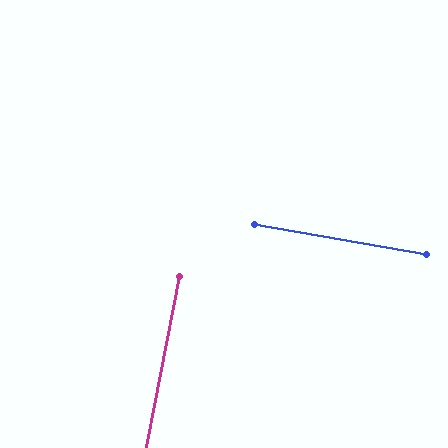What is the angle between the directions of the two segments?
Approximately 88 degrees.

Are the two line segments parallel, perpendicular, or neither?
Perpendicular — they meet at approximately 88°.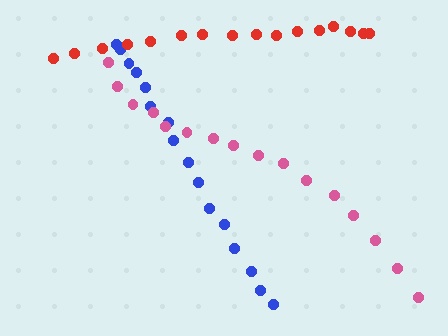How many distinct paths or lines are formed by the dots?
There are 3 distinct paths.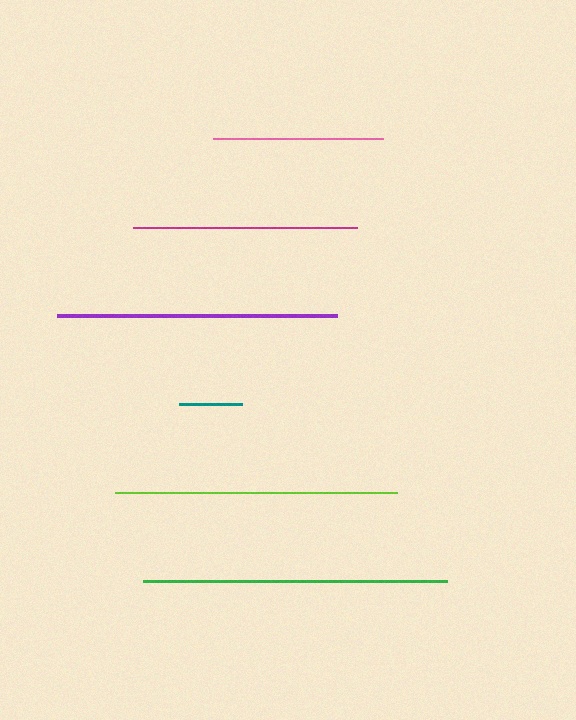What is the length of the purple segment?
The purple segment is approximately 280 pixels long.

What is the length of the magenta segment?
The magenta segment is approximately 223 pixels long.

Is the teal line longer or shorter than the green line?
The green line is longer than the teal line.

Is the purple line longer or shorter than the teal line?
The purple line is longer than the teal line.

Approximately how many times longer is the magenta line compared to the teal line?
The magenta line is approximately 3.5 times the length of the teal line.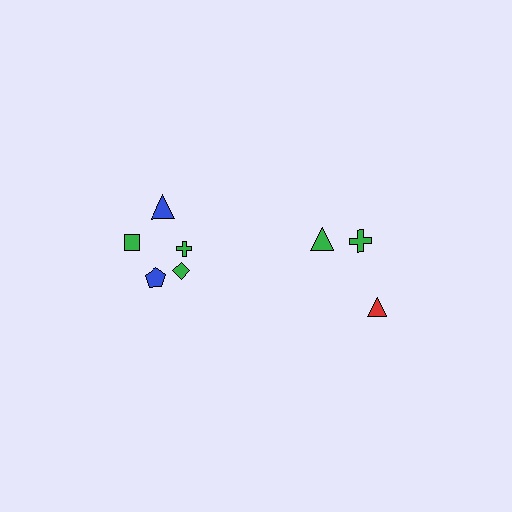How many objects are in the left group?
There are 5 objects.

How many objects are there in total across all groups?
There are 8 objects.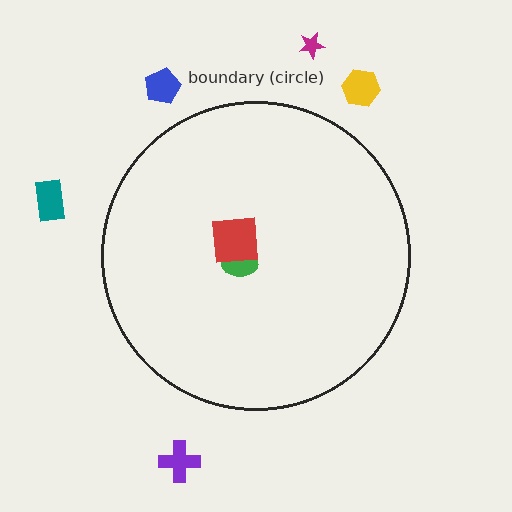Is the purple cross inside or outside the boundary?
Outside.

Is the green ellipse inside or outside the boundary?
Inside.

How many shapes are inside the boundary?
2 inside, 5 outside.